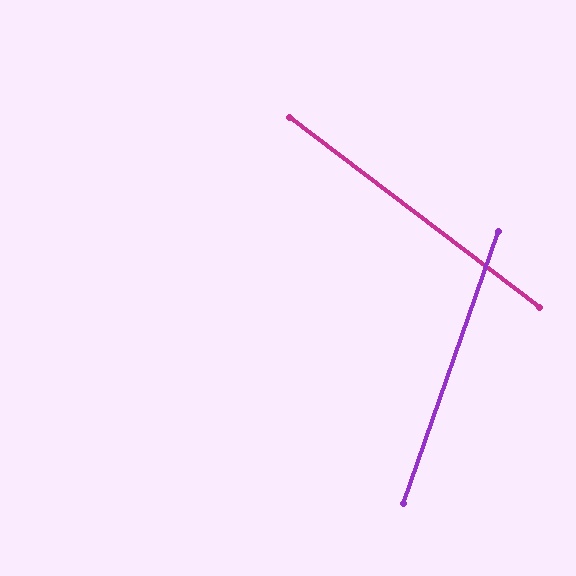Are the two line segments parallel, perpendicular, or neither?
Neither parallel nor perpendicular — they differ by about 72°.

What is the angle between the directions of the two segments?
Approximately 72 degrees.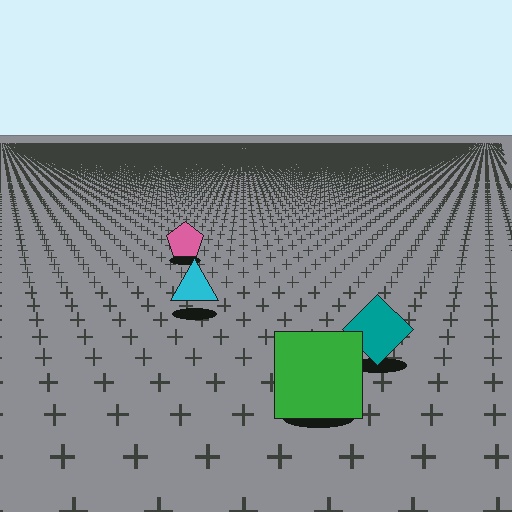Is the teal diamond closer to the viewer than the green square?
No. The green square is closer — you can tell from the texture gradient: the ground texture is coarser near it.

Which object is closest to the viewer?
The green square is closest. The texture marks near it are larger and more spread out.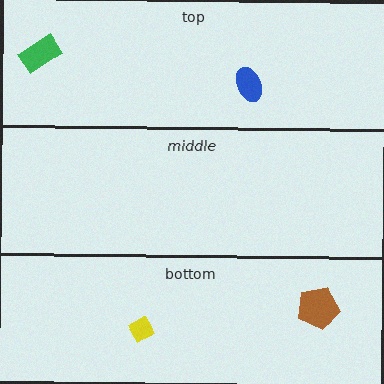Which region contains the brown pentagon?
The bottom region.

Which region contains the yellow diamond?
The bottom region.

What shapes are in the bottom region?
The brown pentagon, the yellow diamond.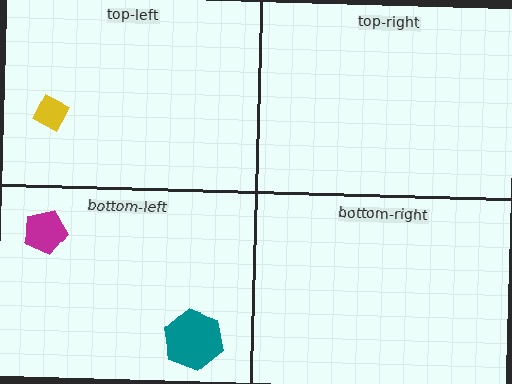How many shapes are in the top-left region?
1.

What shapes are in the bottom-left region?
The magenta pentagon, the teal hexagon.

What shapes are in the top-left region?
The yellow diamond.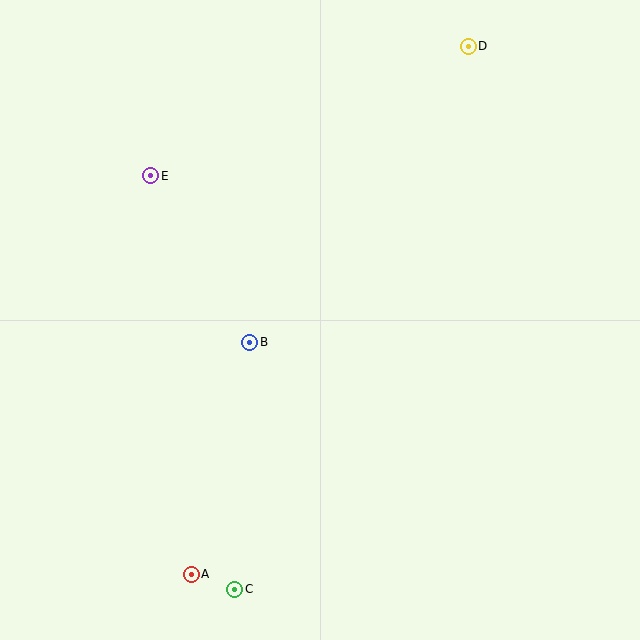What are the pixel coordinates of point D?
Point D is at (468, 46).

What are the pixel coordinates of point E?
Point E is at (151, 176).